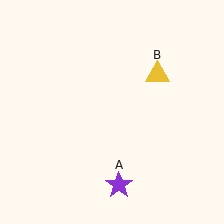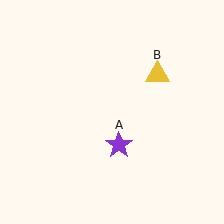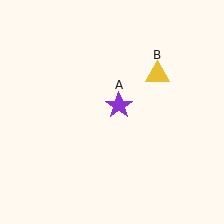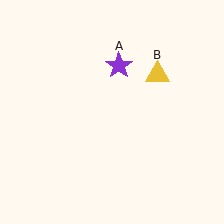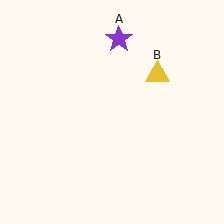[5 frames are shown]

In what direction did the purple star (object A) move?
The purple star (object A) moved up.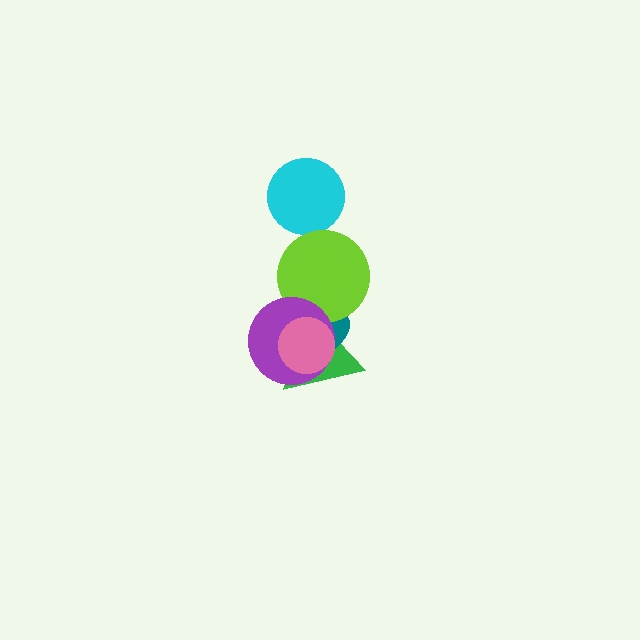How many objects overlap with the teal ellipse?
4 objects overlap with the teal ellipse.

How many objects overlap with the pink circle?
3 objects overlap with the pink circle.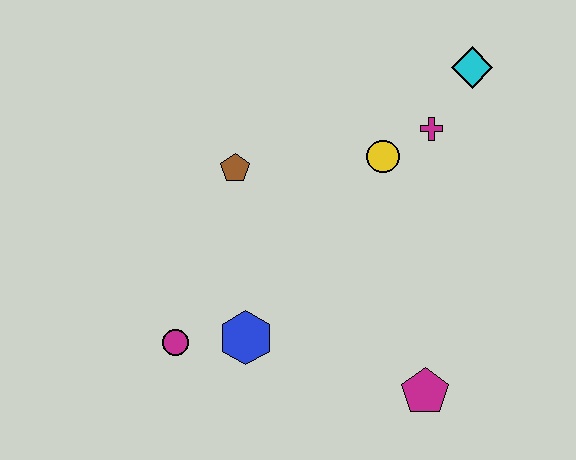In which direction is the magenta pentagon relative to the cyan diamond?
The magenta pentagon is below the cyan diamond.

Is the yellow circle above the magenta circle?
Yes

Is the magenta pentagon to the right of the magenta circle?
Yes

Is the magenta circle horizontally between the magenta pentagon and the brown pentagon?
No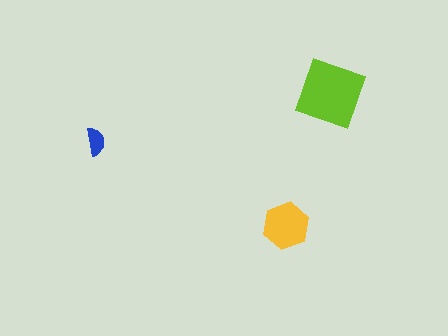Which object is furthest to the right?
The lime square is rightmost.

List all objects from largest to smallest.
The lime square, the yellow hexagon, the blue semicircle.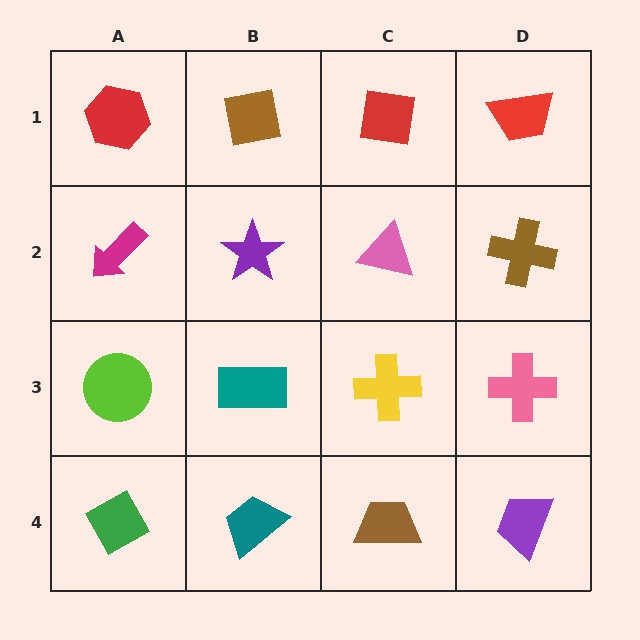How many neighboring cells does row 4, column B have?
3.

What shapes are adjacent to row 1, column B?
A purple star (row 2, column B), a red hexagon (row 1, column A), a red square (row 1, column C).